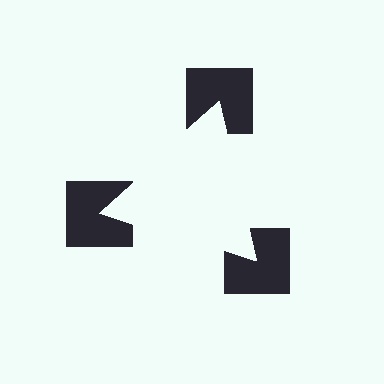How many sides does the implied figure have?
3 sides.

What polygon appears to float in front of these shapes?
An illusory triangle — its edges are inferred from the aligned wedge cuts in the notched squares, not physically drawn.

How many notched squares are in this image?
There are 3 — one at each vertex of the illusory triangle.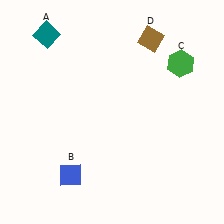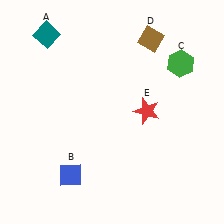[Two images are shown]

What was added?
A red star (E) was added in Image 2.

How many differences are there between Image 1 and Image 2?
There is 1 difference between the two images.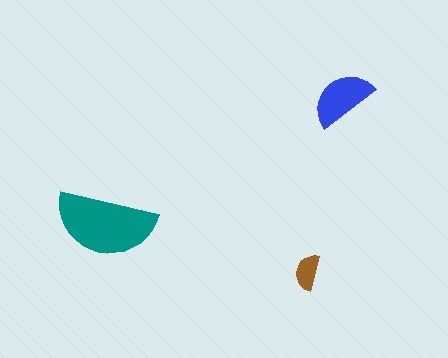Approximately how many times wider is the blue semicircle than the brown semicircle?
About 2 times wider.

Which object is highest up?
The blue semicircle is topmost.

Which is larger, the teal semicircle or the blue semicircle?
The teal one.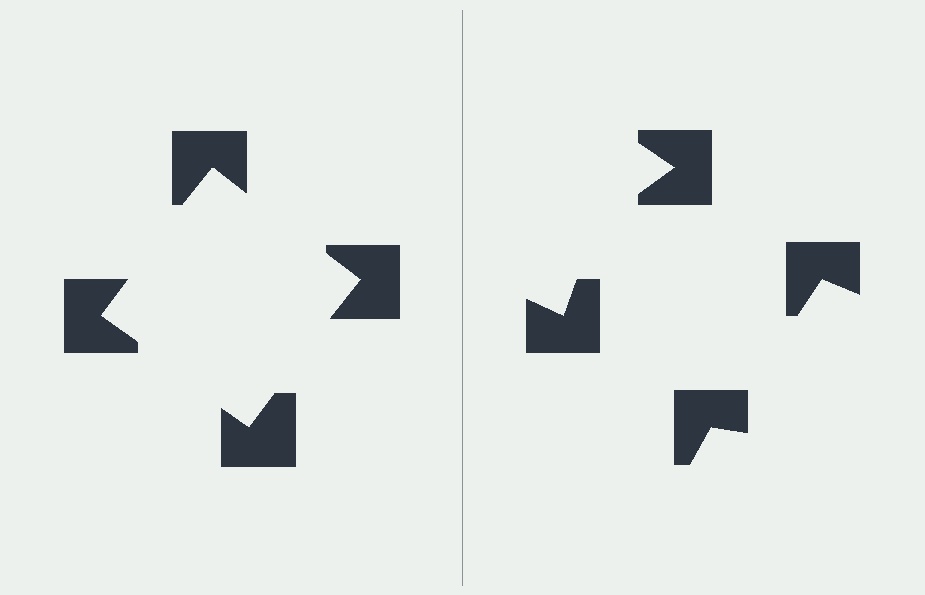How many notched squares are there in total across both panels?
8 — 4 on each side.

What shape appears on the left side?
An illusory square.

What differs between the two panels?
The notched squares are positioned identically on both sides; only the wedge orientations differ. On the left they align to a square; on the right they are misaligned.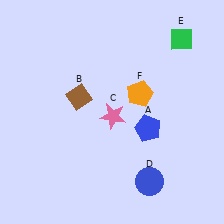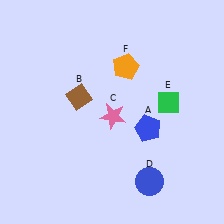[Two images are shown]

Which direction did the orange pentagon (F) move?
The orange pentagon (F) moved up.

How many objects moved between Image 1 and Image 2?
2 objects moved between the two images.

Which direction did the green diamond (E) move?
The green diamond (E) moved down.